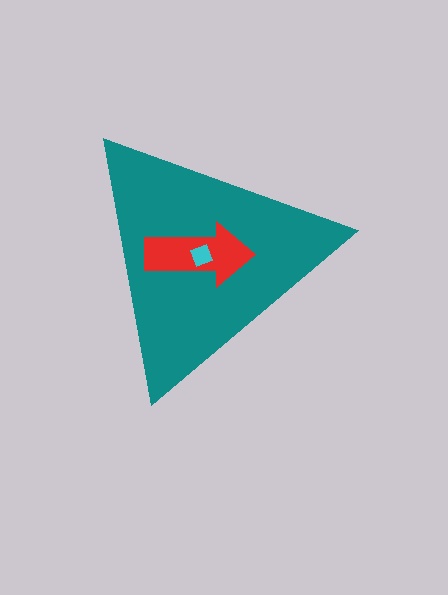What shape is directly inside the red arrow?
The cyan diamond.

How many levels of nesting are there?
3.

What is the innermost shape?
The cyan diamond.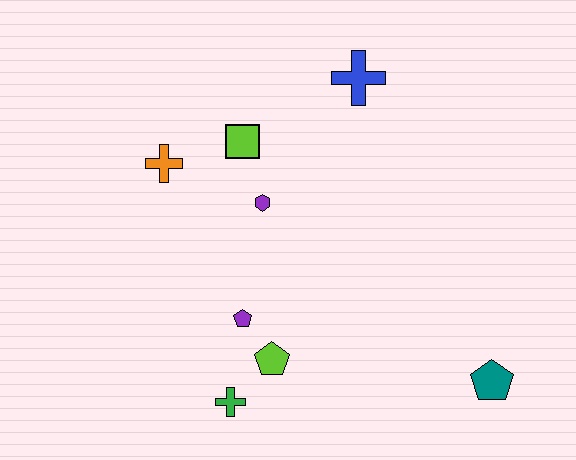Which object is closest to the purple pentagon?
The lime pentagon is closest to the purple pentagon.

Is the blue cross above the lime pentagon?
Yes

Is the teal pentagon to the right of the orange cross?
Yes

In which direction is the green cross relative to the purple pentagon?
The green cross is below the purple pentagon.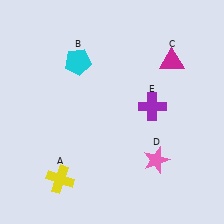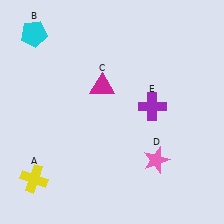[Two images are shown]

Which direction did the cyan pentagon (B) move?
The cyan pentagon (B) moved left.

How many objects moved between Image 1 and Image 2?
3 objects moved between the two images.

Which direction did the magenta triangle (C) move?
The magenta triangle (C) moved left.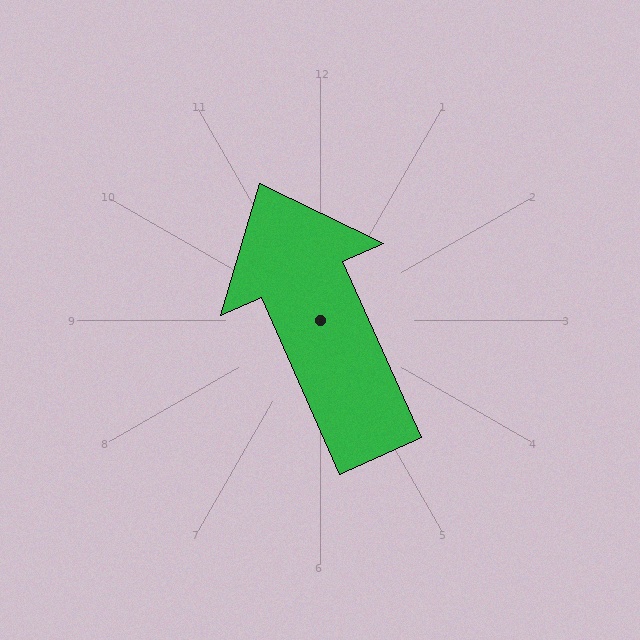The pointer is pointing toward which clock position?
Roughly 11 o'clock.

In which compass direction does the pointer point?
Northwest.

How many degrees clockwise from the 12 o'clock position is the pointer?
Approximately 336 degrees.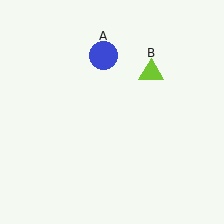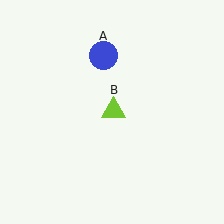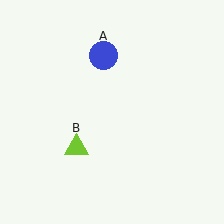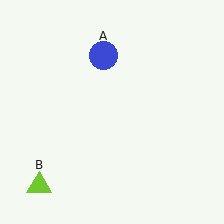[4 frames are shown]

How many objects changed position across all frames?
1 object changed position: lime triangle (object B).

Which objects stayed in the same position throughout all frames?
Blue circle (object A) remained stationary.